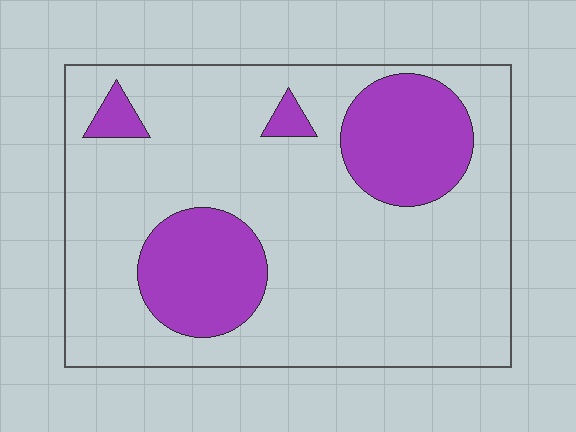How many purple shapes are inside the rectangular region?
4.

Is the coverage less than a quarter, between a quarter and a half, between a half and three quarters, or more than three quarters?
Less than a quarter.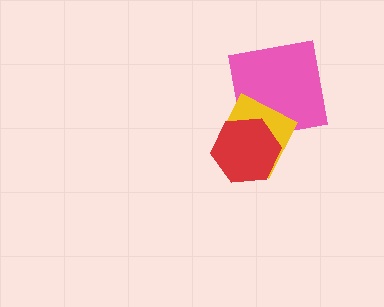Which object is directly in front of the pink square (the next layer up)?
The yellow diamond is directly in front of the pink square.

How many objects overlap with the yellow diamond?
2 objects overlap with the yellow diamond.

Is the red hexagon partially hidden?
No, no other shape covers it.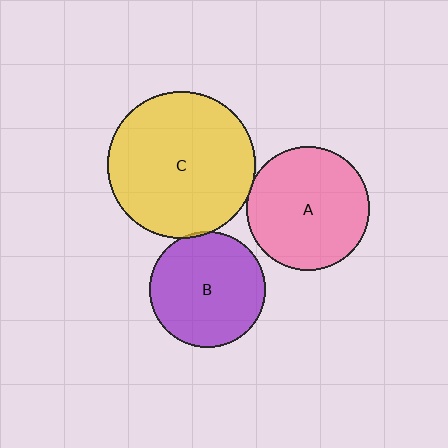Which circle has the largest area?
Circle C (yellow).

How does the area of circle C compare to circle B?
Approximately 1.6 times.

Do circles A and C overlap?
Yes.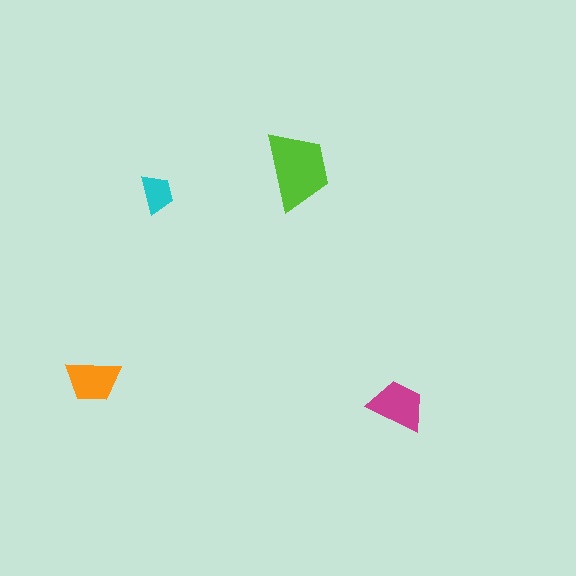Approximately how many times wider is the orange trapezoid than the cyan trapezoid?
About 1.5 times wider.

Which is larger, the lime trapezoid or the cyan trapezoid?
The lime one.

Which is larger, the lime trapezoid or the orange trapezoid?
The lime one.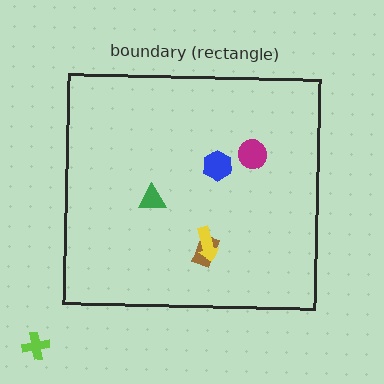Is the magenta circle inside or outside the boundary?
Inside.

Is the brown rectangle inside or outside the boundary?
Inside.